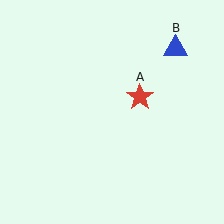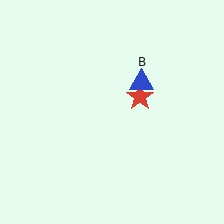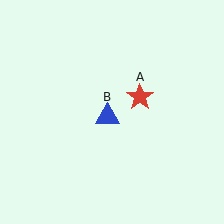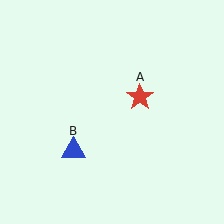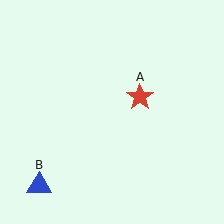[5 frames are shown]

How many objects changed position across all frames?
1 object changed position: blue triangle (object B).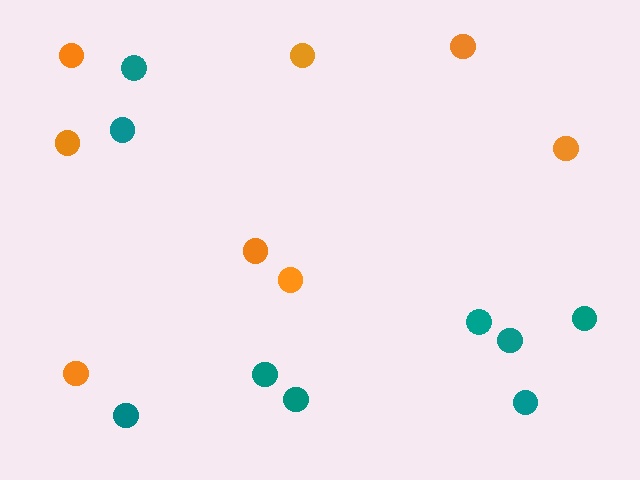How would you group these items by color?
There are 2 groups: one group of teal circles (9) and one group of orange circles (8).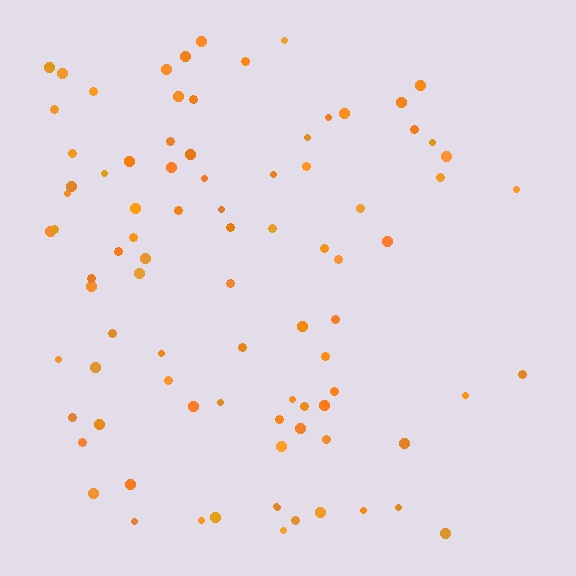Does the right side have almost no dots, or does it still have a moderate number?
Still a moderate number, just noticeably fewer than the left.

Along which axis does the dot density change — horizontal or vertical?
Horizontal.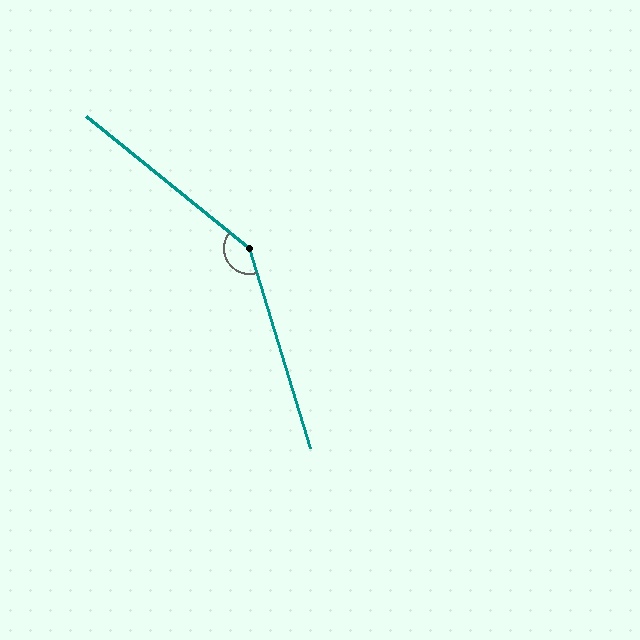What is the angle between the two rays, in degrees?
Approximately 146 degrees.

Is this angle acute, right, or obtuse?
It is obtuse.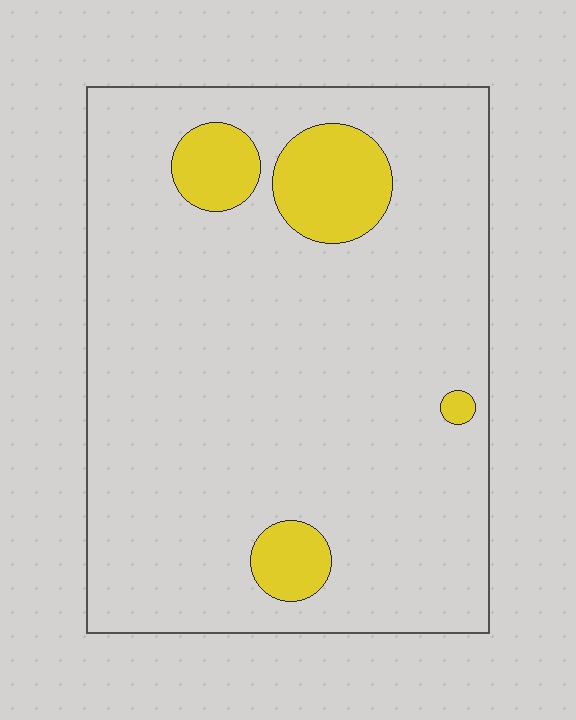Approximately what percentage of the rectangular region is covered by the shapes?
Approximately 10%.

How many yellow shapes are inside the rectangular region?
4.